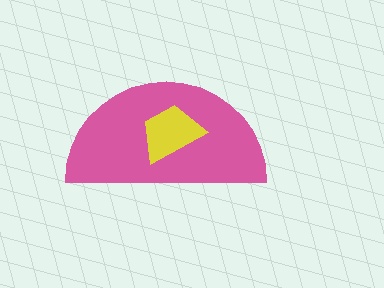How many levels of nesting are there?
2.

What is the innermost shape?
The yellow trapezoid.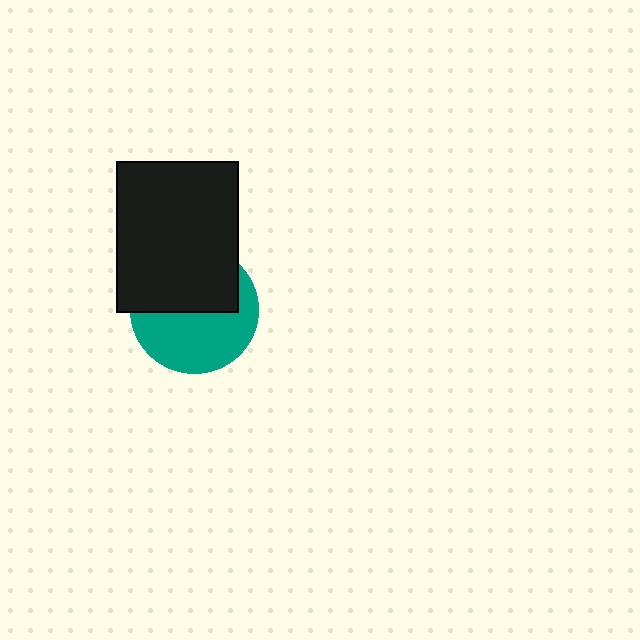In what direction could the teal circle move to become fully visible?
The teal circle could move down. That would shift it out from behind the black rectangle entirely.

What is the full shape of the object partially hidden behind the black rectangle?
The partially hidden object is a teal circle.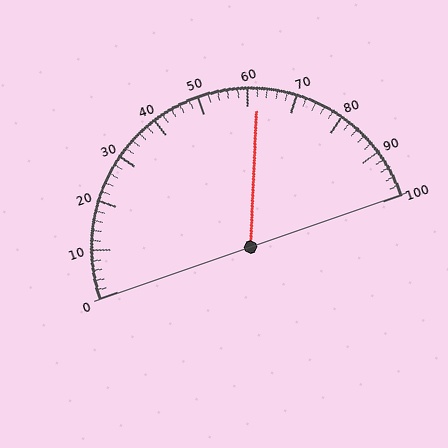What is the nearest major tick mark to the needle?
The nearest major tick mark is 60.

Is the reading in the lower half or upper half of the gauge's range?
The reading is in the upper half of the range (0 to 100).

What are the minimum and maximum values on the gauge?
The gauge ranges from 0 to 100.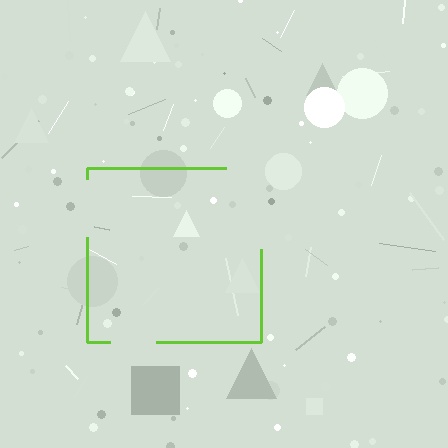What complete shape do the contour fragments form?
The contour fragments form a square.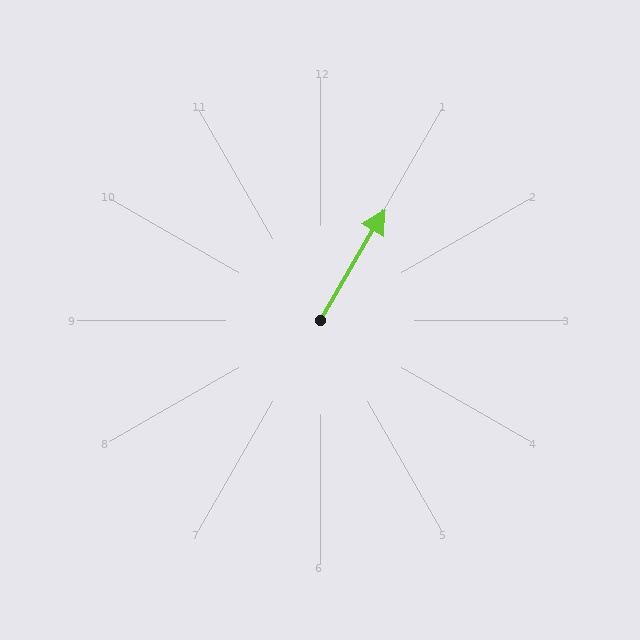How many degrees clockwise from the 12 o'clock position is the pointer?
Approximately 30 degrees.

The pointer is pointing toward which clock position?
Roughly 1 o'clock.